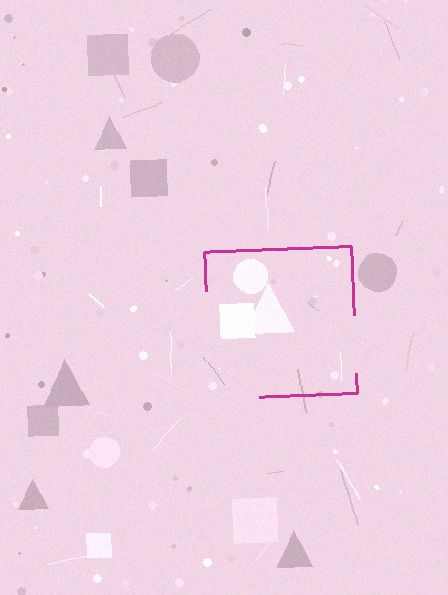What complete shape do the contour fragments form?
The contour fragments form a square.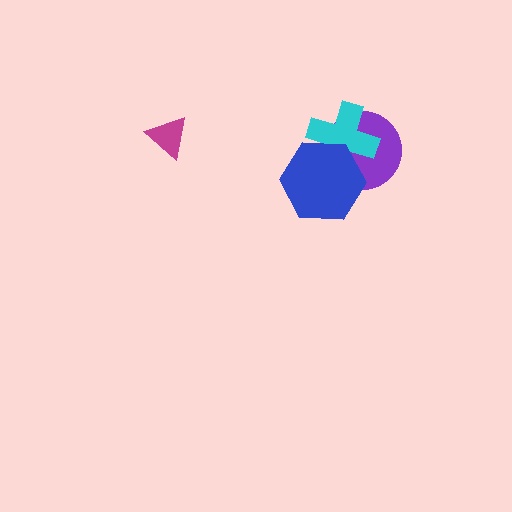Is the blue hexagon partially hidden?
No, no other shape covers it.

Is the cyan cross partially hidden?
Yes, it is partially covered by another shape.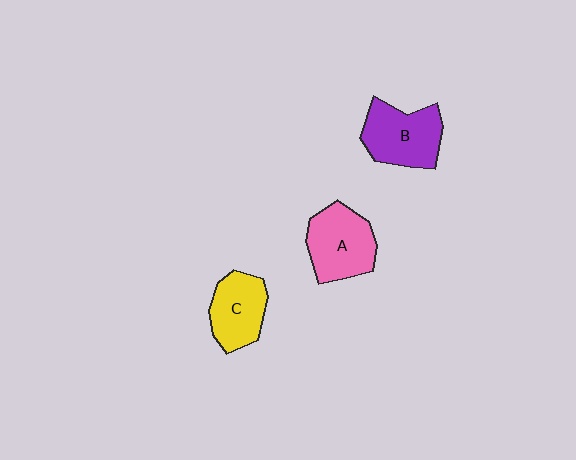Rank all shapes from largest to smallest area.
From largest to smallest: B (purple), A (pink), C (yellow).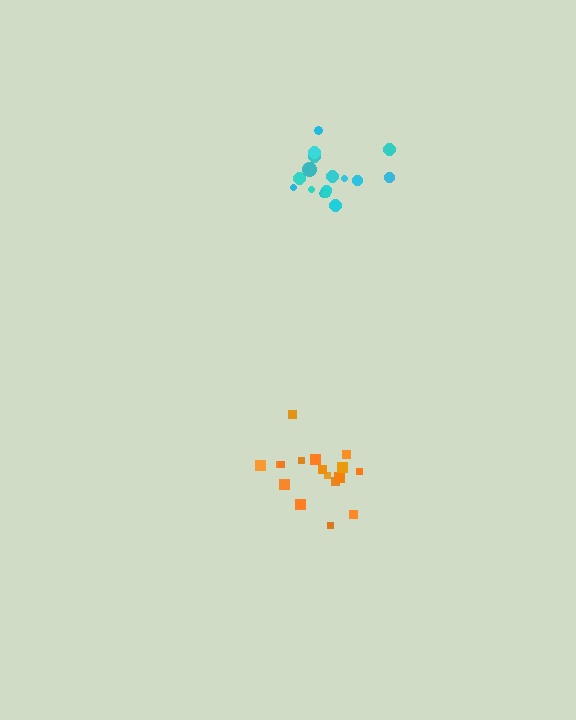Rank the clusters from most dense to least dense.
cyan, orange.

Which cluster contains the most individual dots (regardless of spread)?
Orange (17).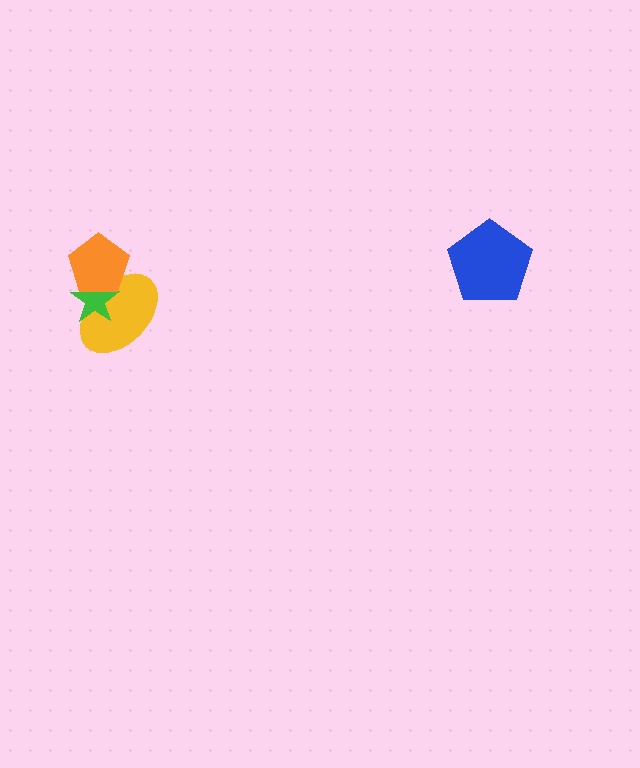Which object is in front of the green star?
The orange pentagon is in front of the green star.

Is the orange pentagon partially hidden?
No, no other shape covers it.